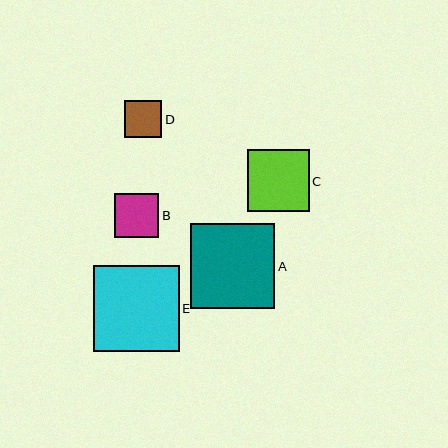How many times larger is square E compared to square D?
Square E is approximately 2.3 times the size of square D.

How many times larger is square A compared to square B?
Square A is approximately 1.9 times the size of square B.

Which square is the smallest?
Square D is the smallest with a size of approximately 37 pixels.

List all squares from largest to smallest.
From largest to smallest: E, A, C, B, D.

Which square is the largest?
Square E is the largest with a size of approximately 86 pixels.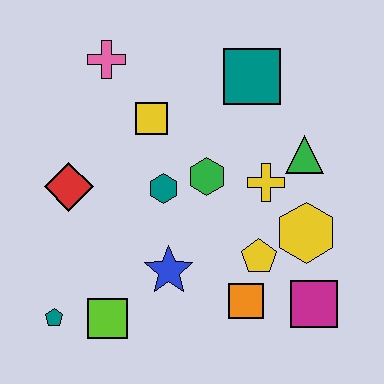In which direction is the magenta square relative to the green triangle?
The magenta square is below the green triangle.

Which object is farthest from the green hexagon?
The teal pentagon is farthest from the green hexagon.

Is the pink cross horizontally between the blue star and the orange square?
No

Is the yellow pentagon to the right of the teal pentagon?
Yes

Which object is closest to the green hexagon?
The teal hexagon is closest to the green hexagon.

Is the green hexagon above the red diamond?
Yes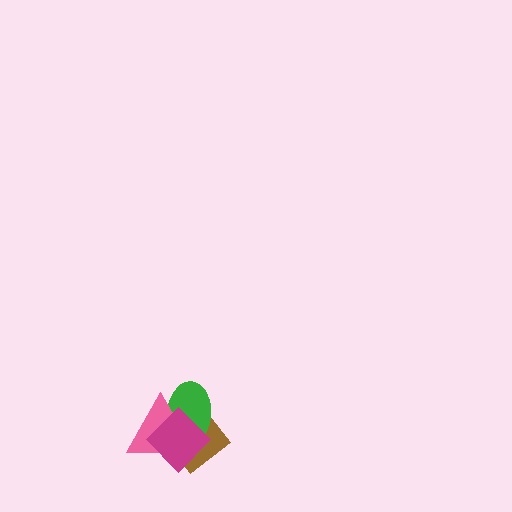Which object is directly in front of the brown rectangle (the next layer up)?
The green ellipse is directly in front of the brown rectangle.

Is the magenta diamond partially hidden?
No, no other shape covers it.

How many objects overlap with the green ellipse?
3 objects overlap with the green ellipse.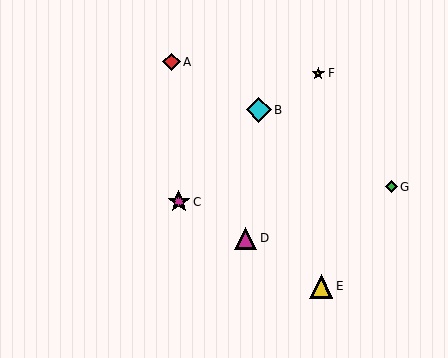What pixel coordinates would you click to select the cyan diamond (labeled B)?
Click at (259, 110) to select the cyan diamond B.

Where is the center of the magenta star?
The center of the magenta star is at (179, 202).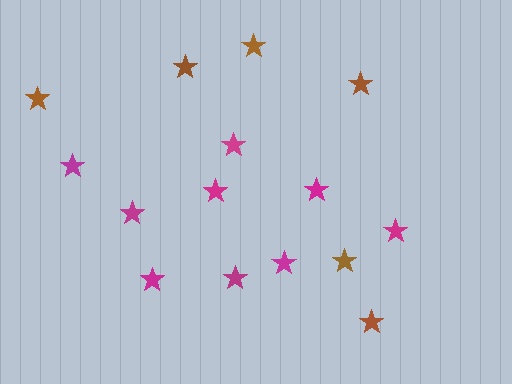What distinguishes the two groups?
There are 2 groups: one group of brown stars (6) and one group of magenta stars (9).